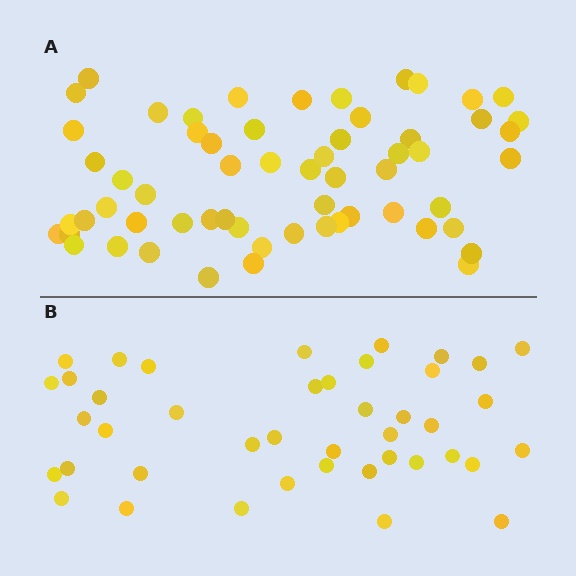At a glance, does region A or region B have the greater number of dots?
Region A (the top region) has more dots.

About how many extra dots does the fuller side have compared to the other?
Region A has approximately 20 more dots than region B.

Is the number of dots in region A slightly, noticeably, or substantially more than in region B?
Region A has noticeably more, but not dramatically so. The ratio is roughly 1.4 to 1.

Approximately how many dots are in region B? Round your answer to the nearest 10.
About 40 dots. (The exact count is 42, which rounds to 40.)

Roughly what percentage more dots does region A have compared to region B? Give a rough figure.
About 45% more.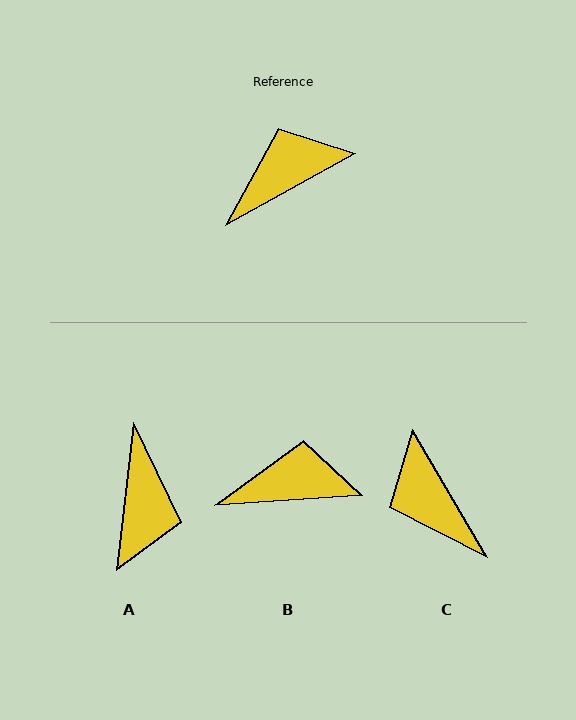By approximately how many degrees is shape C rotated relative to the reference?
Approximately 91 degrees counter-clockwise.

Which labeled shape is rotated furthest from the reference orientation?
A, about 125 degrees away.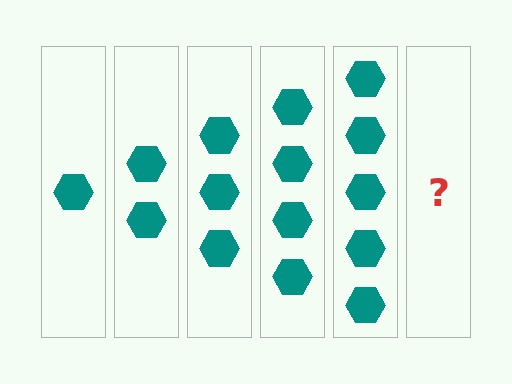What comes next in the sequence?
The next element should be 6 hexagons.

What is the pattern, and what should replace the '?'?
The pattern is that each step adds one more hexagon. The '?' should be 6 hexagons.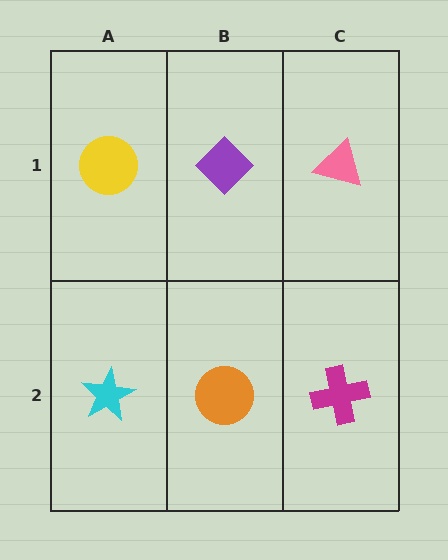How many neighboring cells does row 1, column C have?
2.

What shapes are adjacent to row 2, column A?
A yellow circle (row 1, column A), an orange circle (row 2, column B).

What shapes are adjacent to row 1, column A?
A cyan star (row 2, column A), a purple diamond (row 1, column B).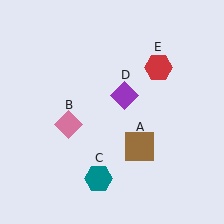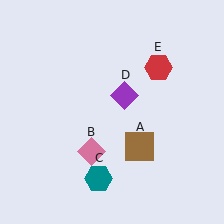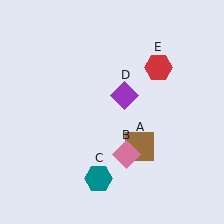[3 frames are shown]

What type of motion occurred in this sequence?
The pink diamond (object B) rotated counterclockwise around the center of the scene.